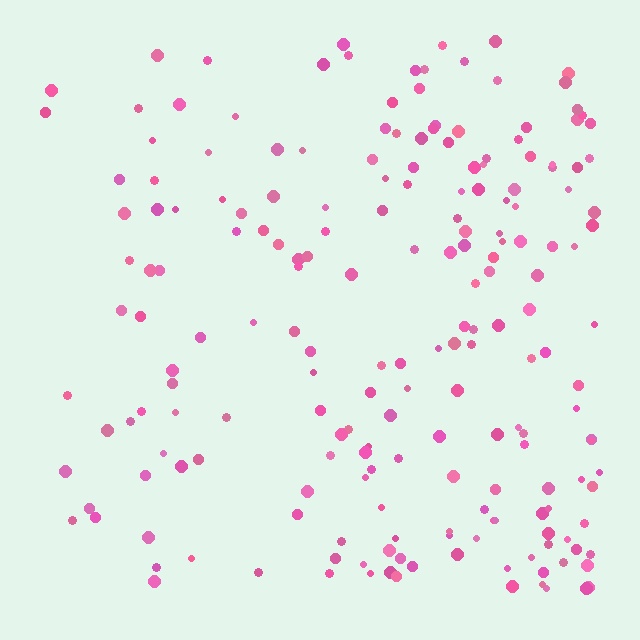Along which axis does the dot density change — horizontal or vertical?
Horizontal.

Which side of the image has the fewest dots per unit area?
The left.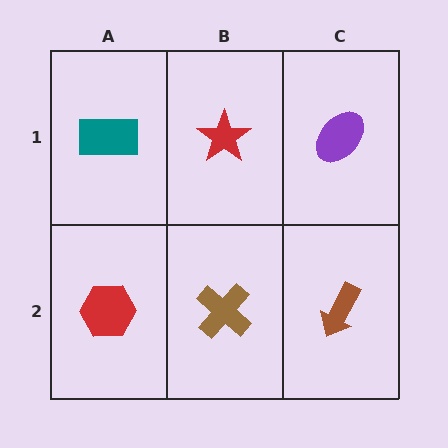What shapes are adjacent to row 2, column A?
A teal rectangle (row 1, column A), a brown cross (row 2, column B).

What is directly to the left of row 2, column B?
A red hexagon.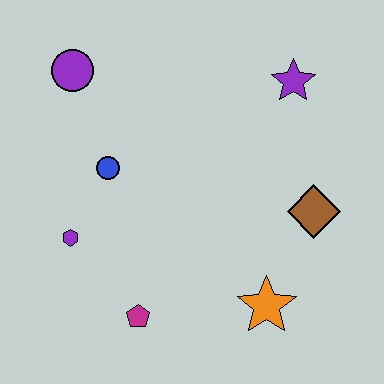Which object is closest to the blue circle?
The purple hexagon is closest to the blue circle.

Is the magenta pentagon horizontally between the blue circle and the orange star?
Yes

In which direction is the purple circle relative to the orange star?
The purple circle is above the orange star.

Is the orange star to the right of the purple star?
No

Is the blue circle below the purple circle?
Yes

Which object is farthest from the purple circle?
The orange star is farthest from the purple circle.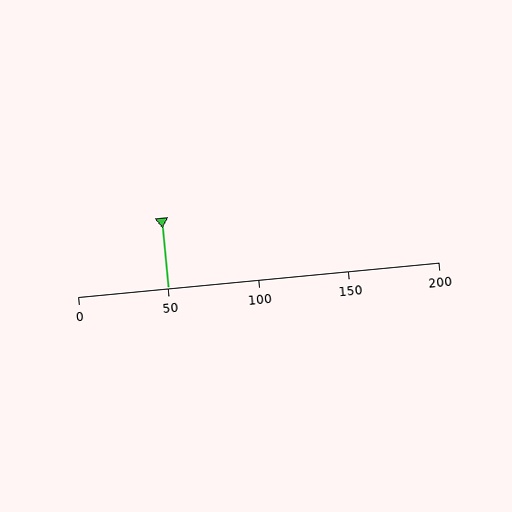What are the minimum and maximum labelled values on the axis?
The axis runs from 0 to 200.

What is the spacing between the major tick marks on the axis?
The major ticks are spaced 50 apart.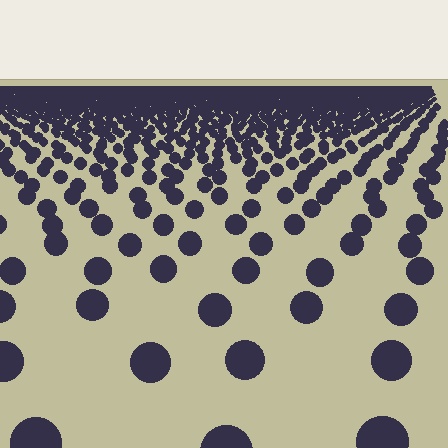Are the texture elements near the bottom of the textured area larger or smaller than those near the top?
Larger. Near the bottom, elements are closer to the viewer and appear at a bigger on-screen size.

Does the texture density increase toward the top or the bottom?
Density increases toward the top.